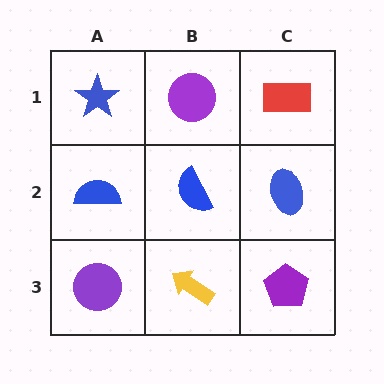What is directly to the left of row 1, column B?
A blue star.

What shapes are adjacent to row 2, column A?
A blue star (row 1, column A), a purple circle (row 3, column A), a blue semicircle (row 2, column B).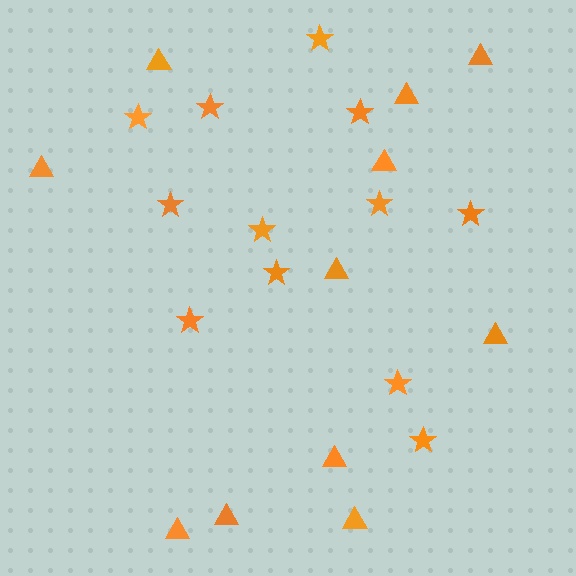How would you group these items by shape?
There are 2 groups: one group of stars (12) and one group of triangles (11).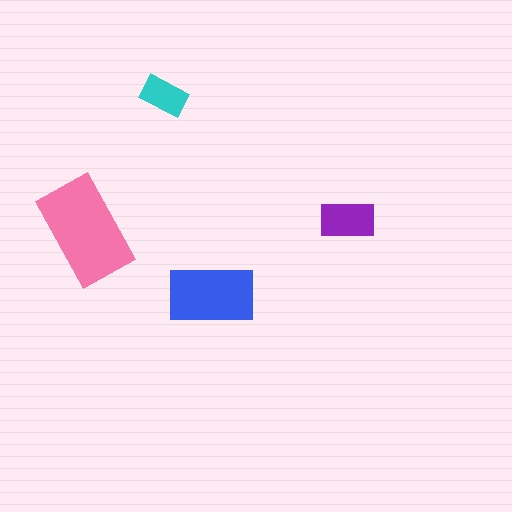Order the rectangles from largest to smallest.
the pink one, the blue one, the purple one, the cyan one.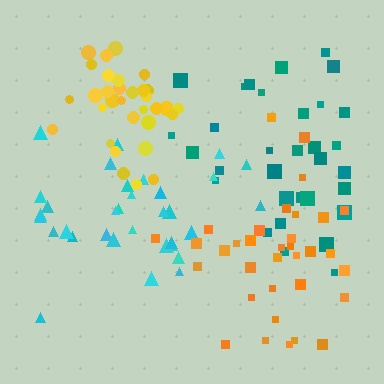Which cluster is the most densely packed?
Yellow.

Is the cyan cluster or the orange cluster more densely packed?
Orange.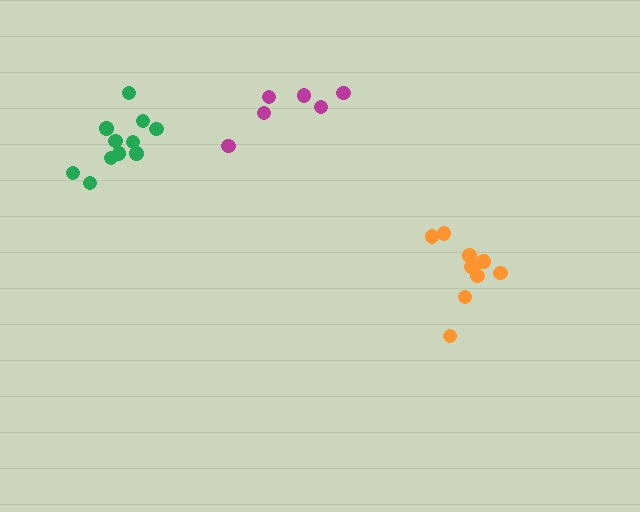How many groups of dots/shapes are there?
There are 3 groups.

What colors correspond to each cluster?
The clusters are colored: orange, green, magenta.